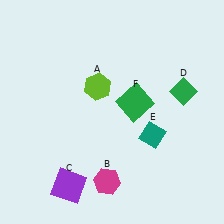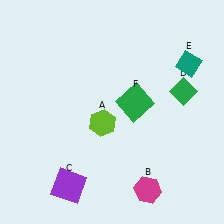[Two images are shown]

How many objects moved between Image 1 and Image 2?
3 objects moved between the two images.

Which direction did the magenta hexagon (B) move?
The magenta hexagon (B) moved right.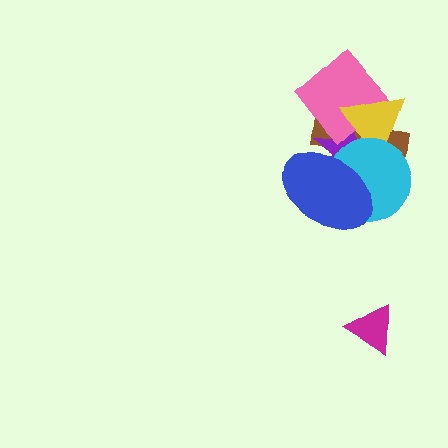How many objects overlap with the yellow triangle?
4 objects overlap with the yellow triangle.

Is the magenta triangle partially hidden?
No, no other shape covers it.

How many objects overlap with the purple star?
5 objects overlap with the purple star.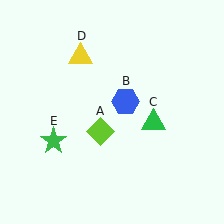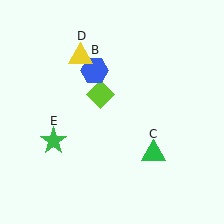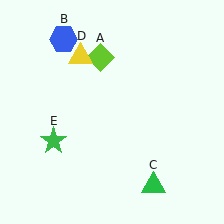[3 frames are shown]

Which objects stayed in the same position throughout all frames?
Yellow triangle (object D) and green star (object E) remained stationary.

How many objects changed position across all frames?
3 objects changed position: lime diamond (object A), blue hexagon (object B), green triangle (object C).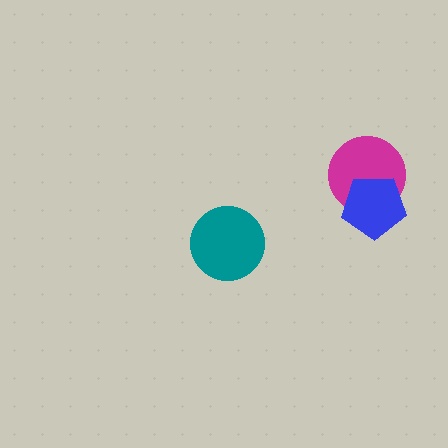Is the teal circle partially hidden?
No, no other shape covers it.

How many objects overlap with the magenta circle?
1 object overlaps with the magenta circle.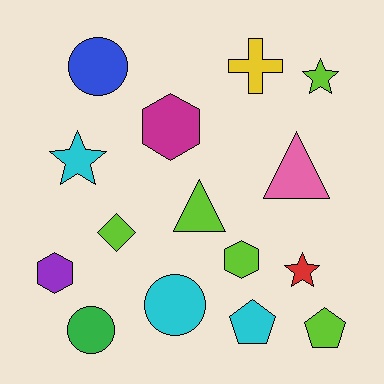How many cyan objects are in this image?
There are 3 cyan objects.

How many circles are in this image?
There are 3 circles.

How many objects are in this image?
There are 15 objects.